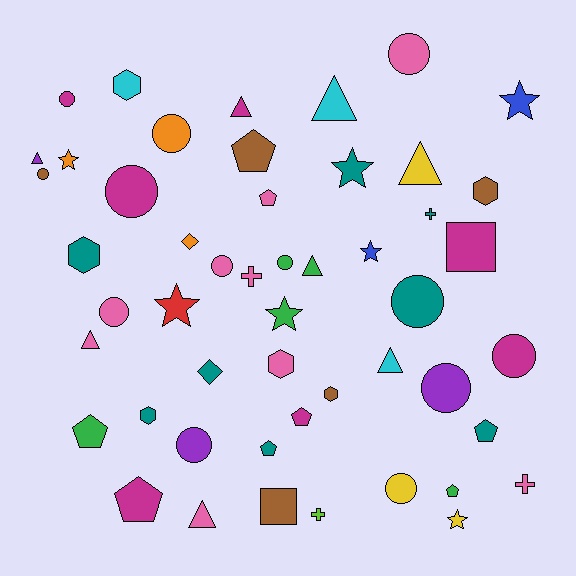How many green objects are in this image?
There are 5 green objects.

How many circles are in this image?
There are 13 circles.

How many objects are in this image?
There are 50 objects.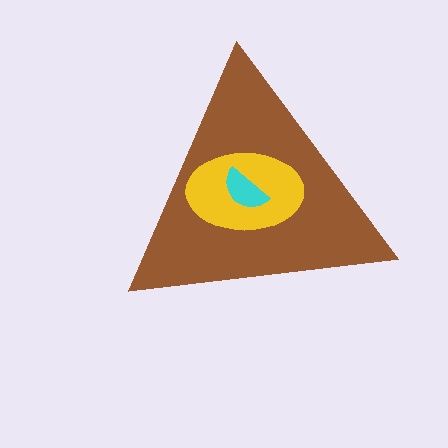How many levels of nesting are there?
3.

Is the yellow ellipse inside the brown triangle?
Yes.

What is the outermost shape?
The brown triangle.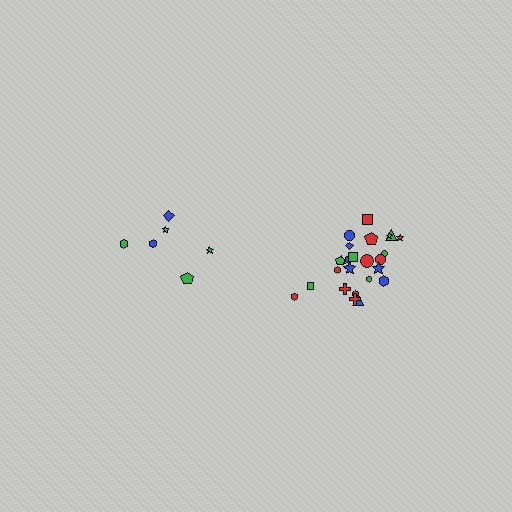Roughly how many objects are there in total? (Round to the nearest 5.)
Roughly 30 objects in total.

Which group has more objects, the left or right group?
The right group.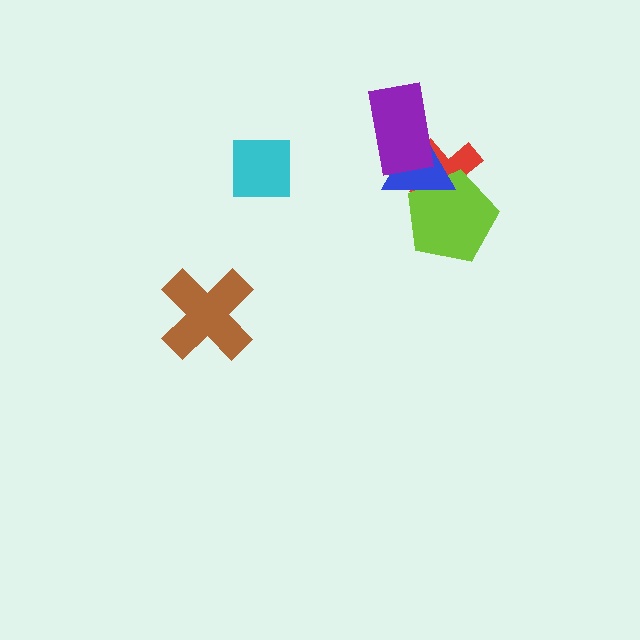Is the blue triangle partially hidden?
Yes, it is partially covered by another shape.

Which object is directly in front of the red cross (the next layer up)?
The lime pentagon is directly in front of the red cross.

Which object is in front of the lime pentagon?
The blue triangle is in front of the lime pentagon.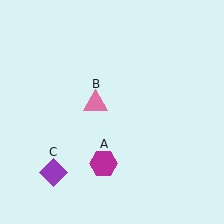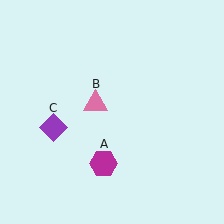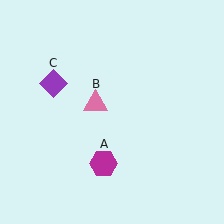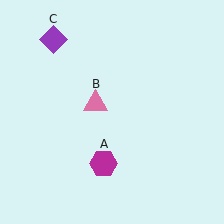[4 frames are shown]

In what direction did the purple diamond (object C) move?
The purple diamond (object C) moved up.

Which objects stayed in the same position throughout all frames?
Magenta hexagon (object A) and pink triangle (object B) remained stationary.